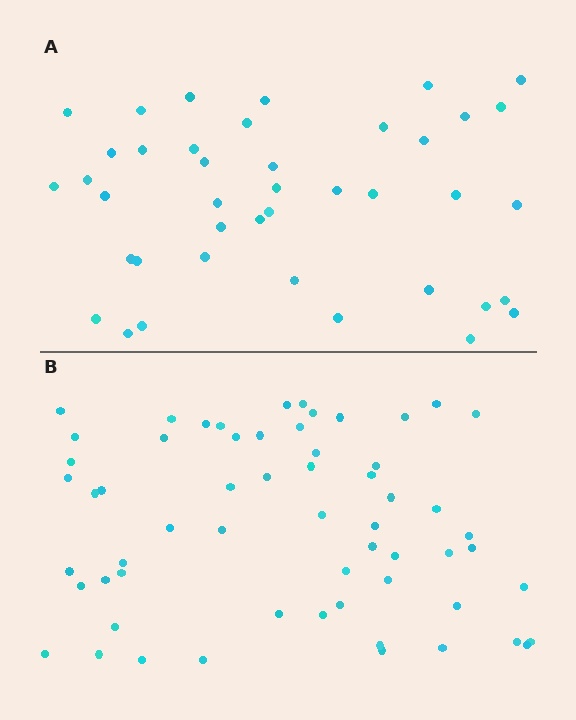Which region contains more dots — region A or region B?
Region B (the bottom region) has more dots.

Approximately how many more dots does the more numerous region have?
Region B has approximately 20 more dots than region A.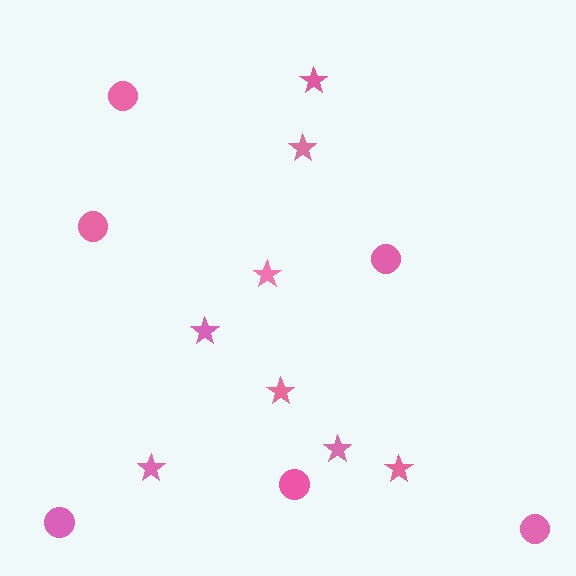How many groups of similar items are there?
There are 2 groups: one group of stars (8) and one group of circles (6).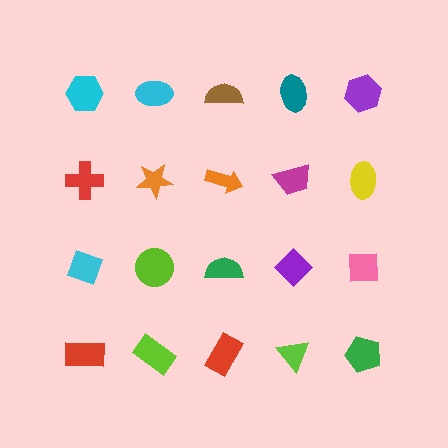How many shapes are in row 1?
5 shapes.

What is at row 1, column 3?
A brown semicircle.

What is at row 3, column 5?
A pink square.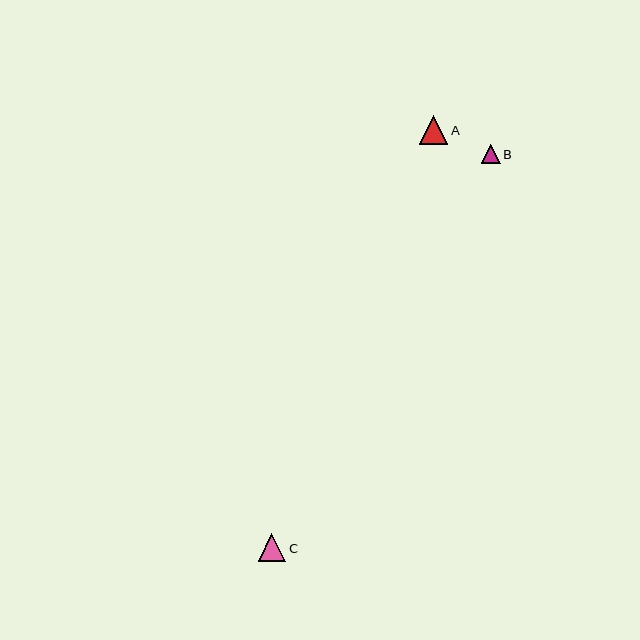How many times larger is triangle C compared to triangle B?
Triangle C is approximately 1.4 times the size of triangle B.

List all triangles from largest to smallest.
From largest to smallest: A, C, B.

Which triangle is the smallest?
Triangle B is the smallest with a size of approximately 19 pixels.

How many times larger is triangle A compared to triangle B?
Triangle A is approximately 1.5 times the size of triangle B.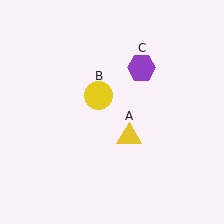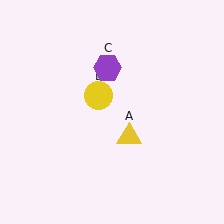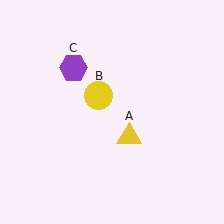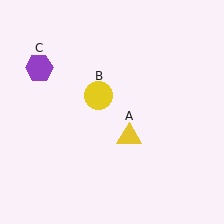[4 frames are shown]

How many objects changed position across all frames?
1 object changed position: purple hexagon (object C).